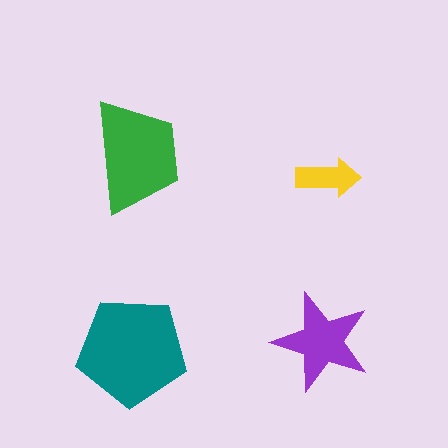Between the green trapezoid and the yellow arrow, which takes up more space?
The green trapezoid.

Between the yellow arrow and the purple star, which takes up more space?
The purple star.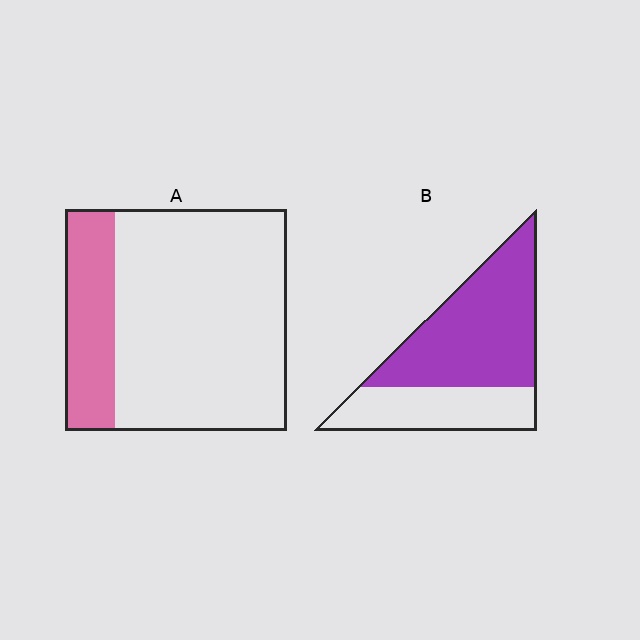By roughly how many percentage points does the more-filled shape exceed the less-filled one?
By roughly 40 percentage points (B over A).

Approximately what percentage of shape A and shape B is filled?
A is approximately 25% and B is approximately 65%.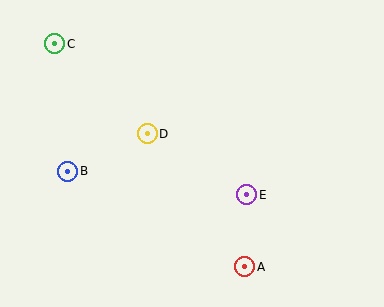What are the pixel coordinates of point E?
Point E is at (247, 195).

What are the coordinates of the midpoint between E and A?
The midpoint between E and A is at (246, 231).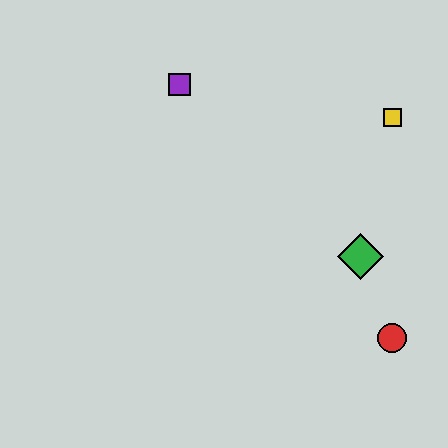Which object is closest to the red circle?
The green diamond is closest to the red circle.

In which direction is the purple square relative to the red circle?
The purple square is above the red circle.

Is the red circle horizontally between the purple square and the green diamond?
No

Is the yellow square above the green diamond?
Yes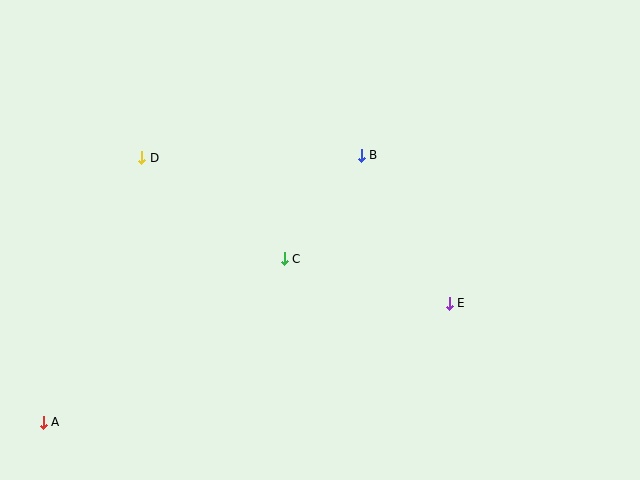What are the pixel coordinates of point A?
Point A is at (43, 422).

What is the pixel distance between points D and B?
The distance between D and B is 220 pixels.